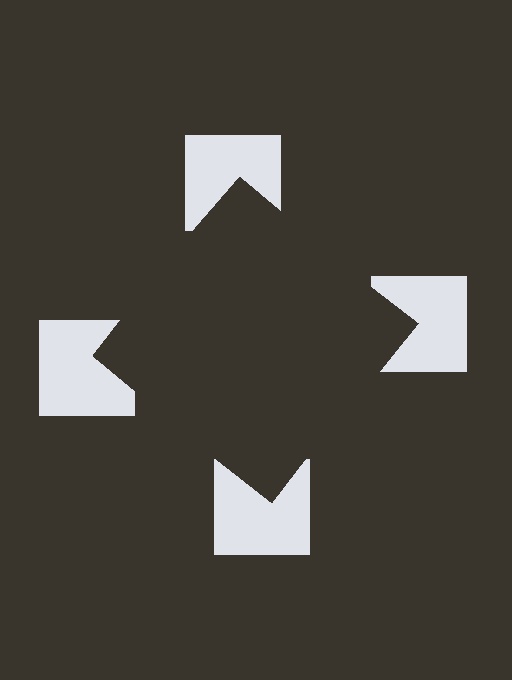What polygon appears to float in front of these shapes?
An illusory square — its edges are inferred from the aligned wedge cuts in the notched squares, not physically drawn.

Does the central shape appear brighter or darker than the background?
It typically appears slightly darker than the background, even though no actual brightness change is drawn.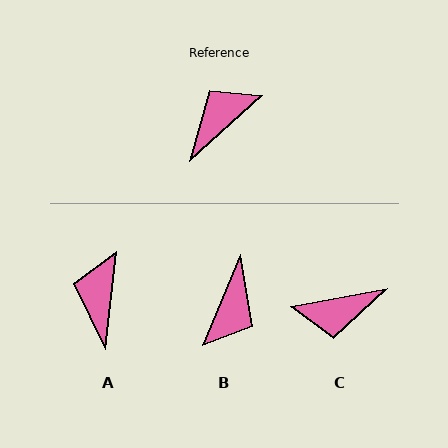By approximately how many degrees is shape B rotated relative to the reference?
Approximately 155 degrees clockwise.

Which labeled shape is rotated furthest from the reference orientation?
B, about 155 degrees away.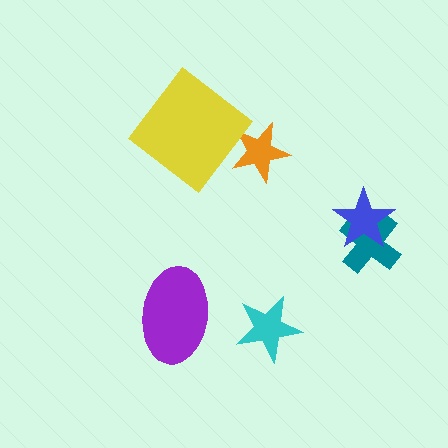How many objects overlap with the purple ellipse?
0 objects overlap with the purple ellipse.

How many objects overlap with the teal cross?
1 object overlaps with the teal cross.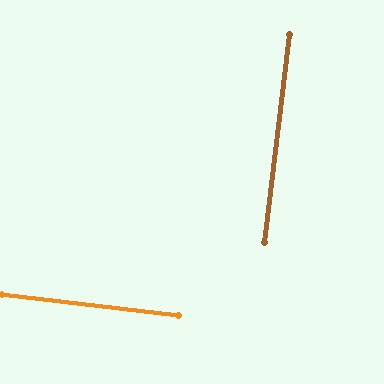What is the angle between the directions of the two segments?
Approximately 90 degrees.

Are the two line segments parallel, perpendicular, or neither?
Perpendicular — they meet at approximately 90°.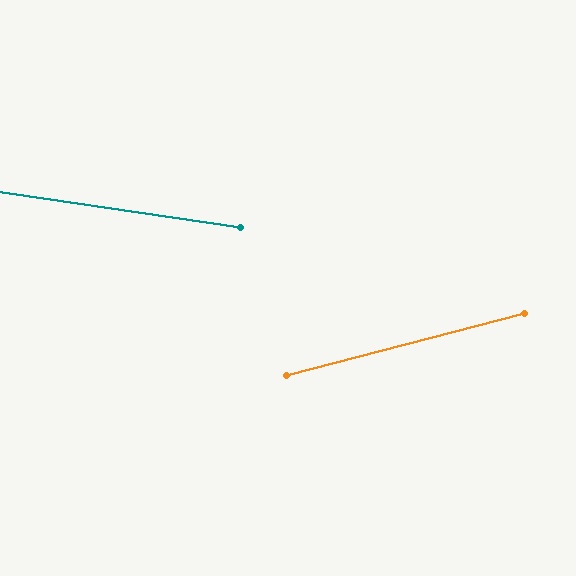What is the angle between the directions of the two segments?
Approximately 23 degrees.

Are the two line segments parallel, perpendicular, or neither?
Neither parallel nor perpendicular — they differ by about 23°.